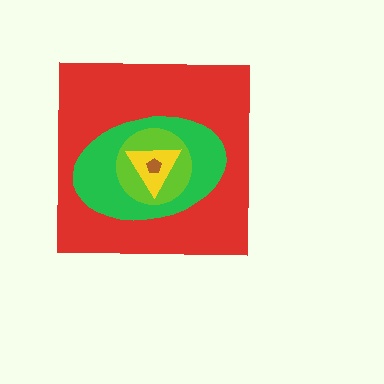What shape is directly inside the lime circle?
The yellow triangle.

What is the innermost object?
The brown pentagon.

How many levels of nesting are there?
5.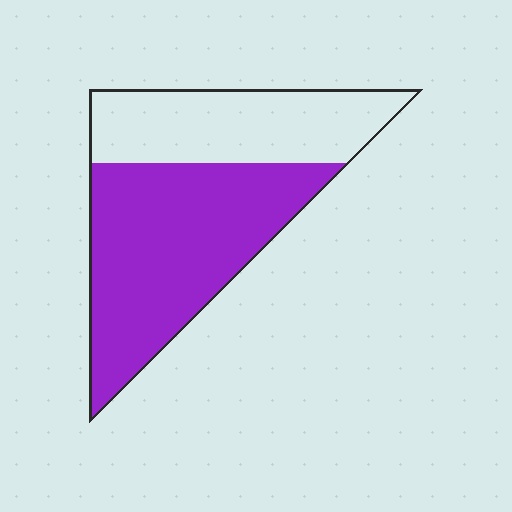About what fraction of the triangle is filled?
About three fifths (3/5).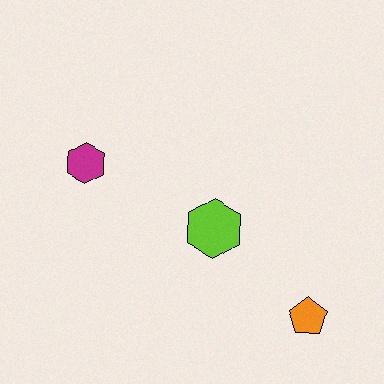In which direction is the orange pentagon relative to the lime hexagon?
The orange pentagon is to the right of the lime hexagon.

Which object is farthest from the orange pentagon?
The magenta hexagon is farthest from the orange pentagon.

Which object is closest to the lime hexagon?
The orange pentagon is closest to the lime hexagon.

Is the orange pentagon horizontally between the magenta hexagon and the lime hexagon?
No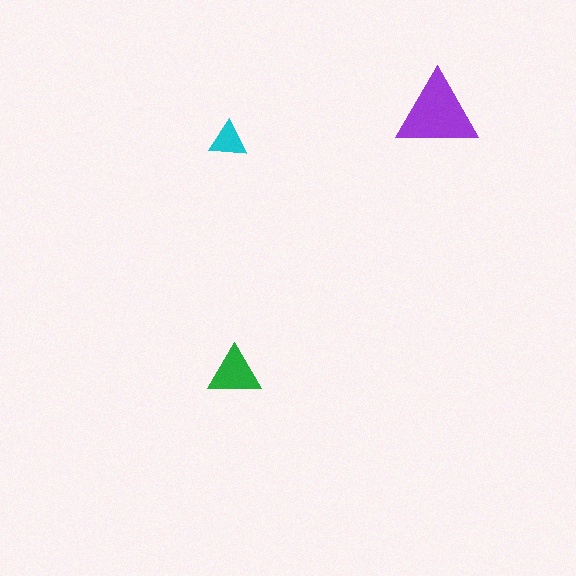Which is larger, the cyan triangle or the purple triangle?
The purple one.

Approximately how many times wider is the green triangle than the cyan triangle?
About 1.5 times wider.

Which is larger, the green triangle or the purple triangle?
The purple one.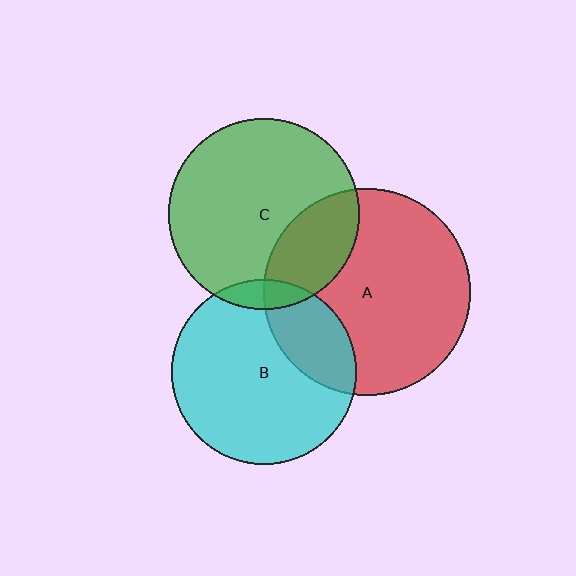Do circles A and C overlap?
Yes.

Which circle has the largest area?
Circle A (red).